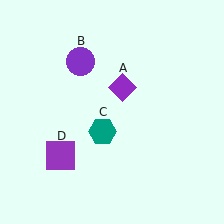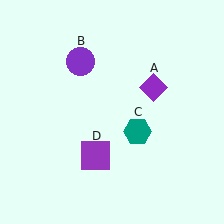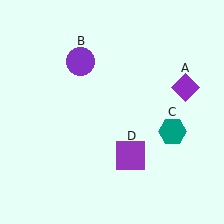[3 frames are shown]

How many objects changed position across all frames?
3 objects changed position: purple diamond (object A), teal hexagon (object C), purple square (object D).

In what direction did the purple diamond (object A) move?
The purple diamond (object A) moved right.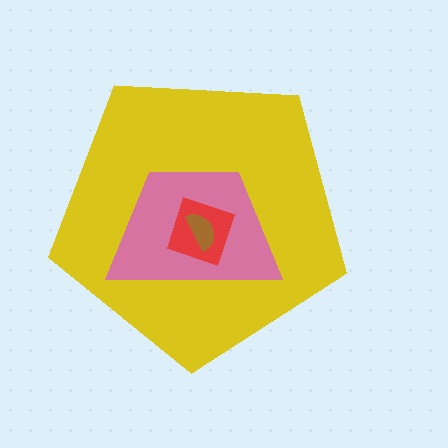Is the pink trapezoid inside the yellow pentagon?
Yes.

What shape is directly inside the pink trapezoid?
The red diamond.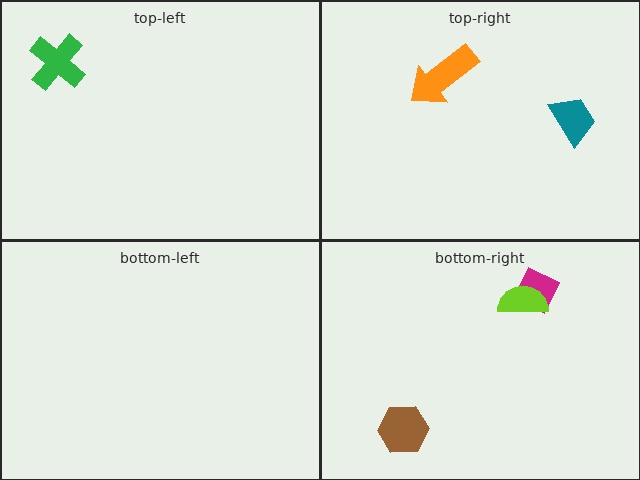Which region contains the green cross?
The top-left region.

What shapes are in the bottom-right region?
The magenta diamond, the lime semicircle, the brown hexagon.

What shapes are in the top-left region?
The green cross.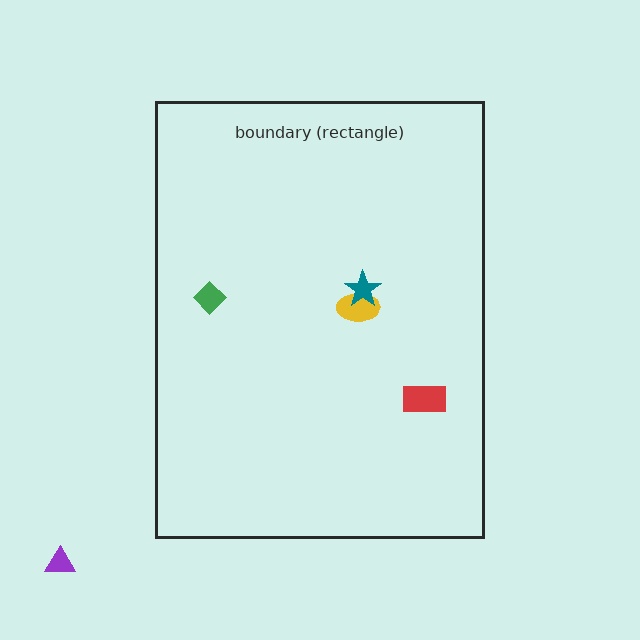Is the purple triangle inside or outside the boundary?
Outside.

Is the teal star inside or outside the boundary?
Inside.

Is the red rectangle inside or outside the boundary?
Inside.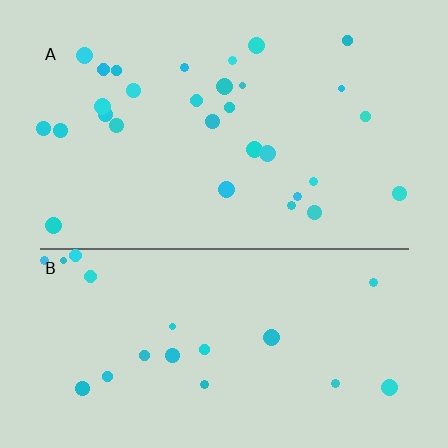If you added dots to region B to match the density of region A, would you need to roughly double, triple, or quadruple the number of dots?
Approximately double.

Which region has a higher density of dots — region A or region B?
A (the top).